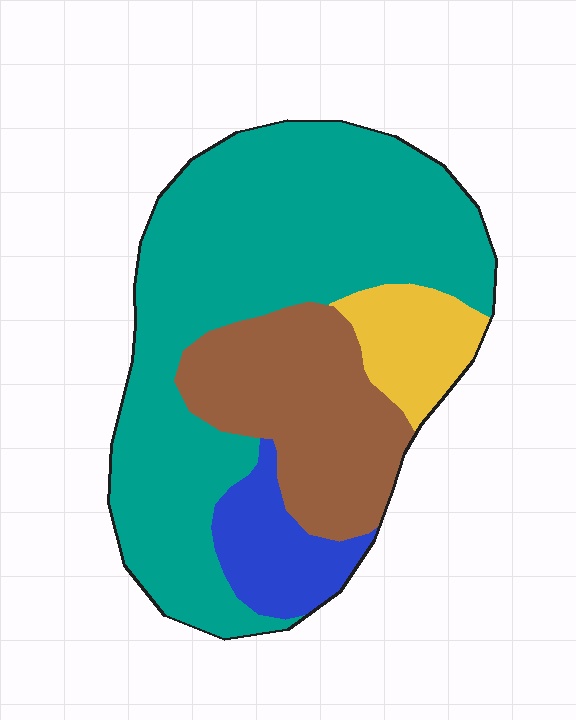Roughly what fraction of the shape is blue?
Blue takes up about one tenth (1/10) of the shape.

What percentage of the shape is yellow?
Yellow covers around 10% of the shape.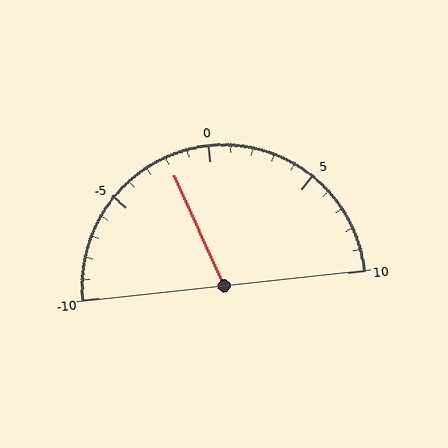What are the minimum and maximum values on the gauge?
The gauge ranges from -10 to 10.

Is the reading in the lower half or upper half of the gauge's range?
The reading is in the lower half of the range (-10 to 10).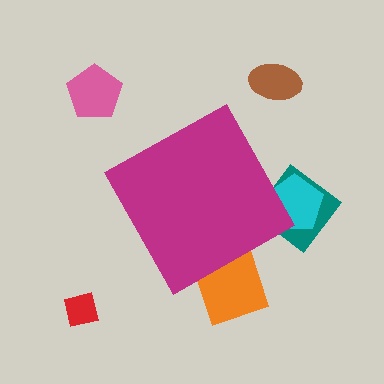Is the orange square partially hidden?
Yes, the orange square is partially hidden behind the magenta diamond.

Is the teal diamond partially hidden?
Yes, the teal diamond is partially hidden behind the magenta diamond.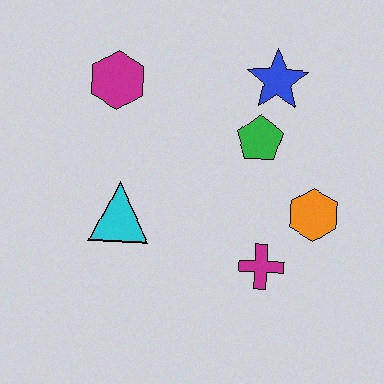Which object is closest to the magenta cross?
The orange hexagon is closest to the magenta cross.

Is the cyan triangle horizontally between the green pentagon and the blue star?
No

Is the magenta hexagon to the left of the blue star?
Yes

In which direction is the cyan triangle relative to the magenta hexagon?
The cyan triangle is below the magenta hexagon.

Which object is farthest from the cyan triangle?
The blue star is farthest from the cyan triangle.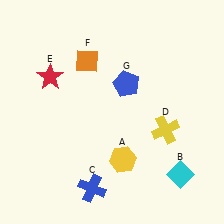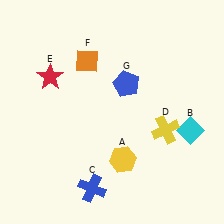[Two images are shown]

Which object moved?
The cyan diamond (B) moved up.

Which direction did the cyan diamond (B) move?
The cyan diamond (B) moved up.